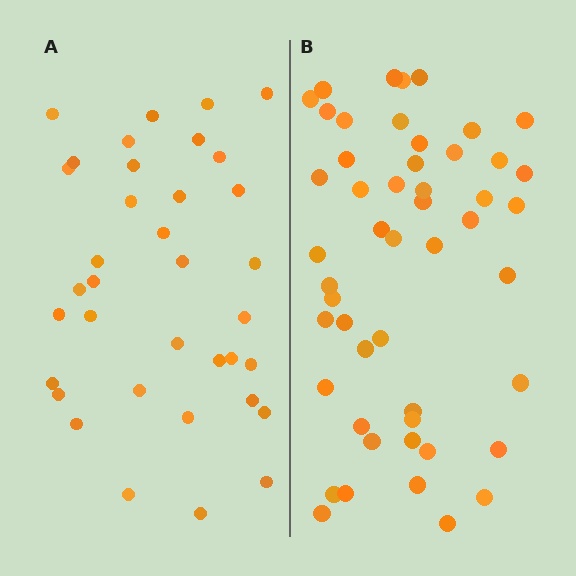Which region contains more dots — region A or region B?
Region B (the right region) has more dots.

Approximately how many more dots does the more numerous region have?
Region B has approximately 15 more dots than region A.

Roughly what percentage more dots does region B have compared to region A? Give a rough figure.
About 40% more.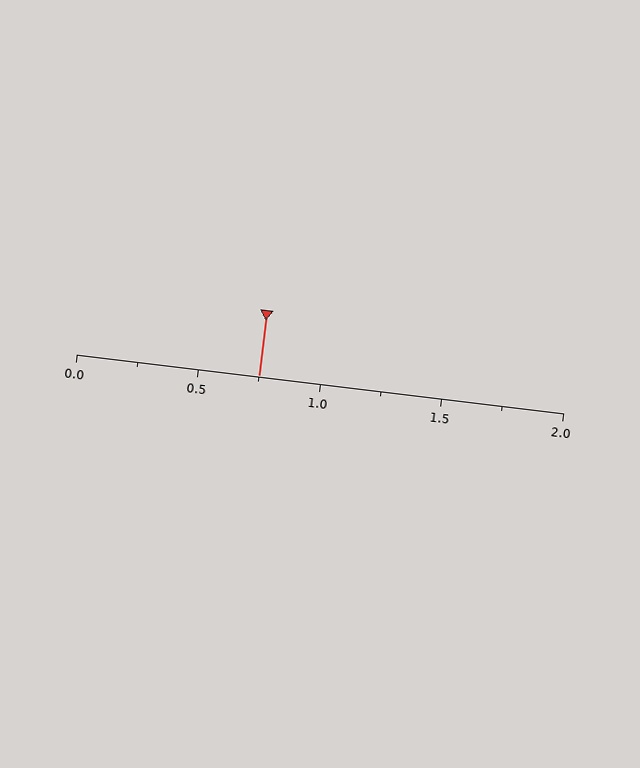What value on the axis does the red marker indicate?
The marker indicates approximately 0.75.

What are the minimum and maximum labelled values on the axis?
The axis runs from 0.0 to 2.0.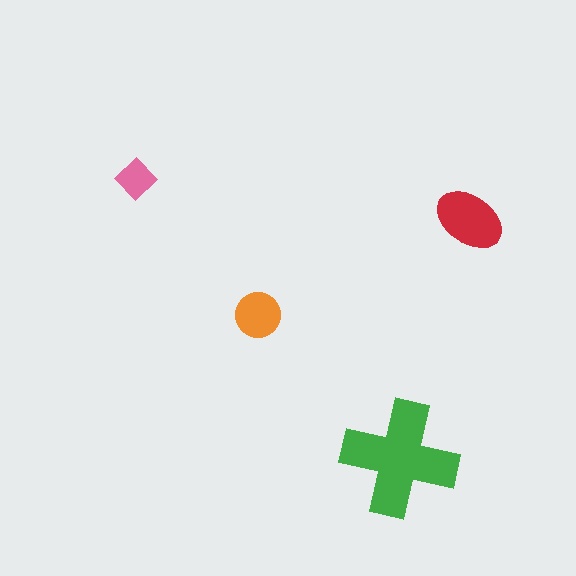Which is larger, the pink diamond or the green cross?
The green cross.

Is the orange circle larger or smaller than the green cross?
Smaller.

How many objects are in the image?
There are 4 objects in the image.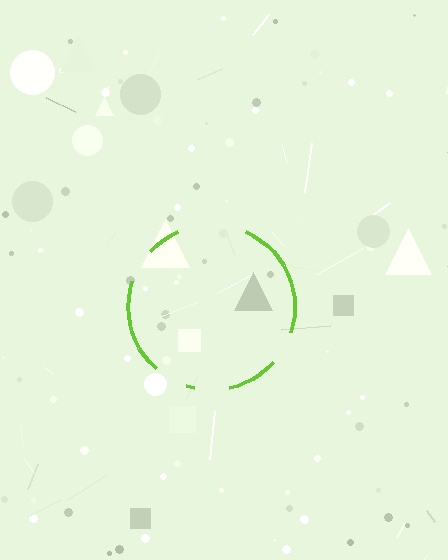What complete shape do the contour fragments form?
The contour fragments form a circle.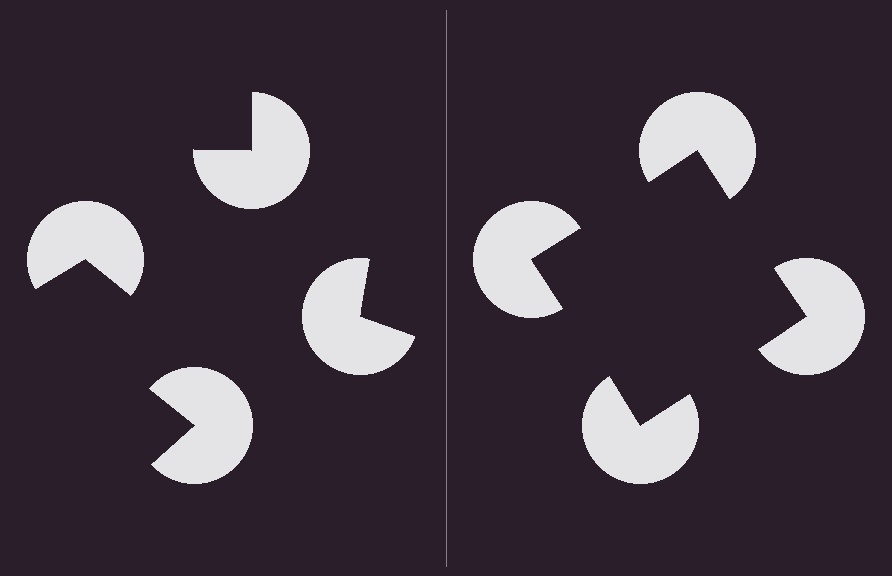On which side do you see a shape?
An illusory square appears on the right side. On the left side the wedge cuts are rotated, so no coherent shape forms.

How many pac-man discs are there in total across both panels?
8 — 4 on each side.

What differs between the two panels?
The pac-man discs are positioned identically on both sides; only the wedge orientations differ. On the right they align to a square; on the left they are misaligned.